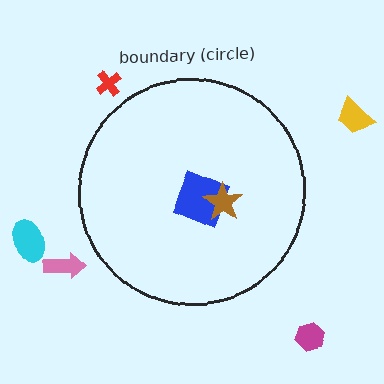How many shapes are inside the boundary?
2 inside, 5 outside.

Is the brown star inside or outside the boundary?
Inside.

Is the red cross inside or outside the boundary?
Outside.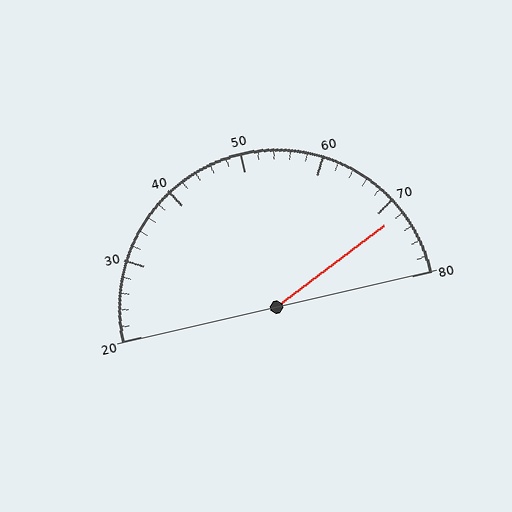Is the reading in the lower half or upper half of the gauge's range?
The reading is in the upper half of the range (20 to 80).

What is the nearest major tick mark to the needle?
The nearest major tick mark is 70.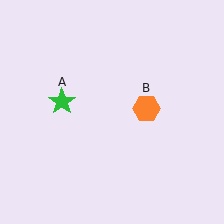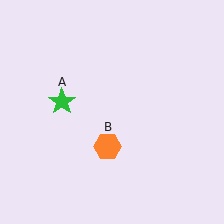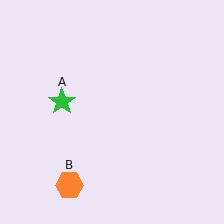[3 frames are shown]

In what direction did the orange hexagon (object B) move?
The orange hexagon (object B) moved down and to the left.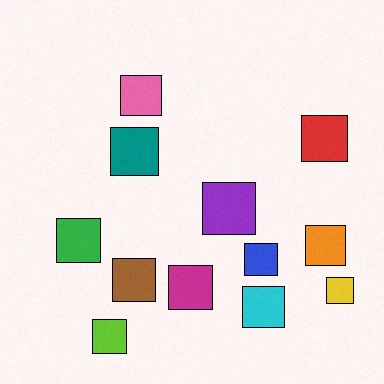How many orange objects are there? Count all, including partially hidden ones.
There is 1 orange object.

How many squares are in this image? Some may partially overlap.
There are 12 squares.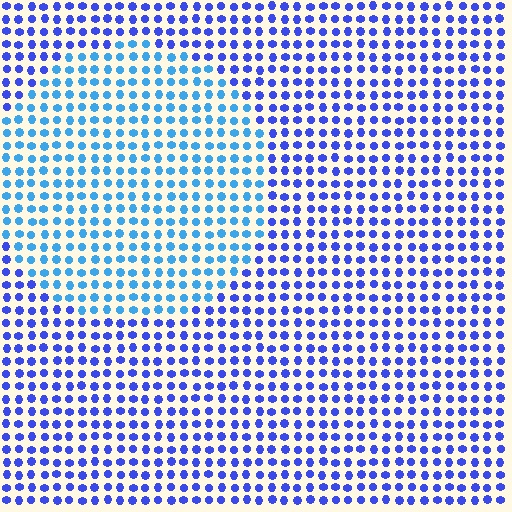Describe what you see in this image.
The image is filled with small blue elements in a uniform arrangement. A circle-shaped region is visible where the elements are tinted to a slightly different hue, forming a subtle color boundary.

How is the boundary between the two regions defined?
The boundary is defined purely by a slight shift in hue (about 32 degrees). Spacing, size, and orientation are identical on both sides.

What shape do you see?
I see a circle.